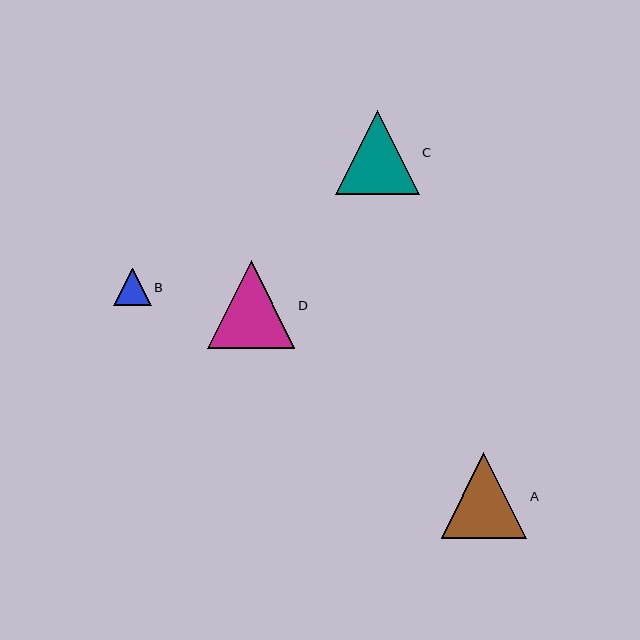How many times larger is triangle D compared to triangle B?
Triangle D is approximately 2.3 times the size of triangle B.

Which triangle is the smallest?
Triangle B is the smallest with a size of approximately 37 pixels.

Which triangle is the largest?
Triangle D is the largest with a size of approximately 88 pixels.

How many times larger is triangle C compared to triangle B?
Triangle C is approximately 2.2 times the size of triangle B.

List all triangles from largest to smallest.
From largest to smallest: D, A, C, B.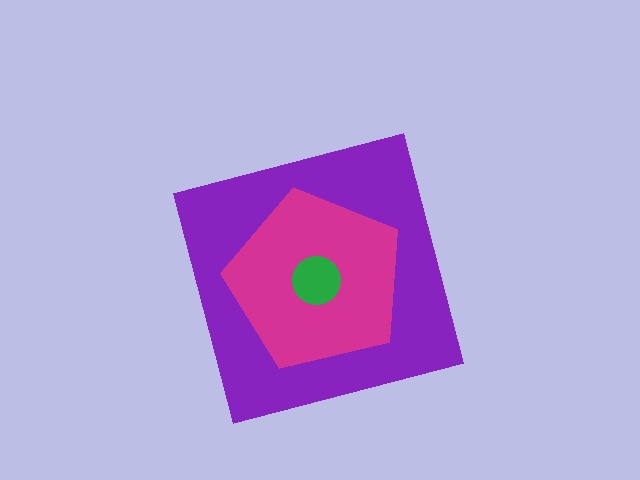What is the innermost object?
The green circle.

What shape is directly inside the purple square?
The magenta pentagon.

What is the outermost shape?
The purple square.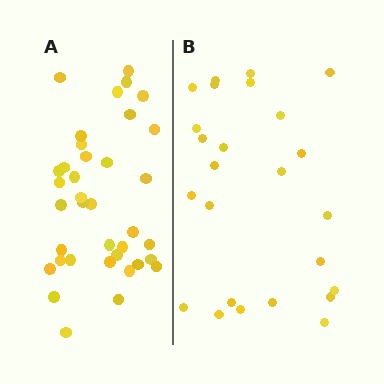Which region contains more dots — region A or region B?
Region A (the left region) has more dots.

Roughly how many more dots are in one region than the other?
Region A has roughly 12 or so more dots than region B.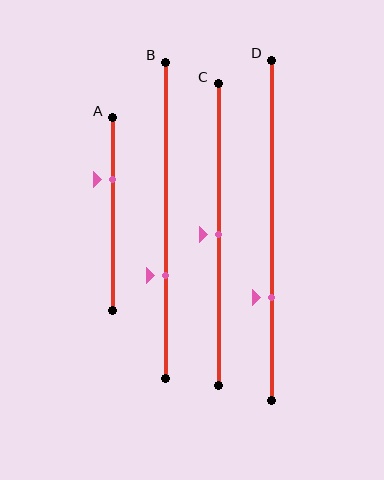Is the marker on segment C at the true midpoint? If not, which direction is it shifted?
Yes, the marker on segment C is at the true midpoint.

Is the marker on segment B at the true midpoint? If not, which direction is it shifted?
No, the marker on segment B is shifted downward by about 18% of the segment length.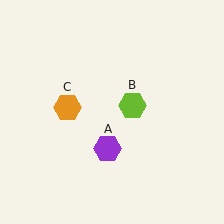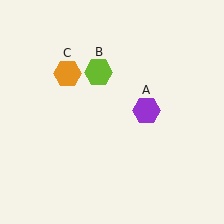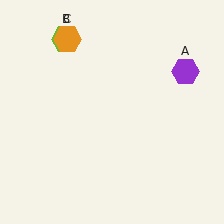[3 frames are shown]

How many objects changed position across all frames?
3 objects changed position: purple hexagon (object A), lime hexagon (object B), orange hexagon (object C).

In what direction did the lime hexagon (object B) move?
The lime hexagon (object B) moved up and to the left.